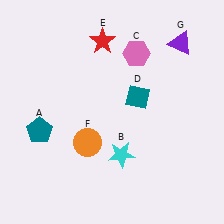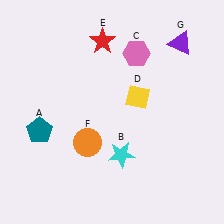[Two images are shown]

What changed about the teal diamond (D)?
In Image 1, D is teal. In Image 2, it changed to yellow.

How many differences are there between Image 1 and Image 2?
There is 1 difference between the two images.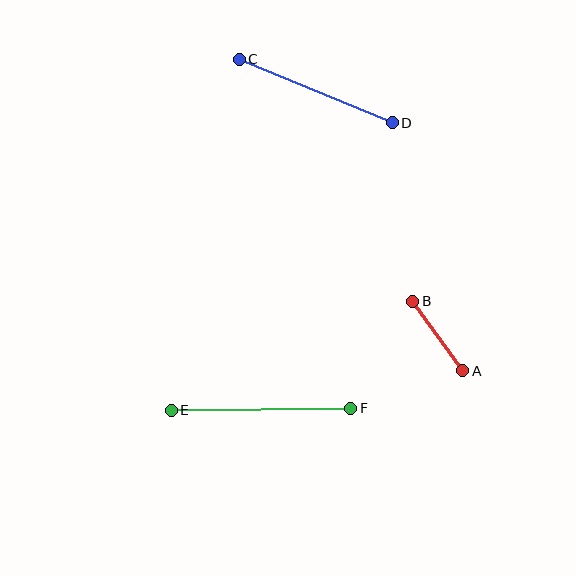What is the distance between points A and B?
The distance is approximately 86 pixels.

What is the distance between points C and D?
The distance is approximately 166 pixels.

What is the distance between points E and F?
The distance is approximately 179 pixels.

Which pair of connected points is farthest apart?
Points E and F are farthest apart.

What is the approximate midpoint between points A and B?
The midpoint is at approximately (438, 336) pixels.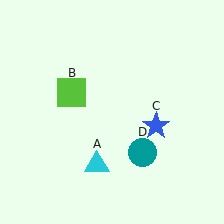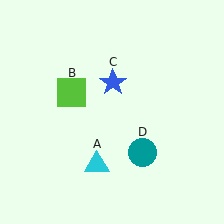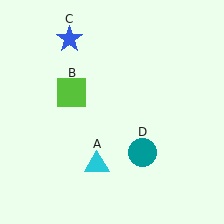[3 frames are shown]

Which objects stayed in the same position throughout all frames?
Cyan triangle (object A) and lime square (object B) and teal circle (object D) remained stationary.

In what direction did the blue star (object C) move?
The blue star (object C) moved up and to the left.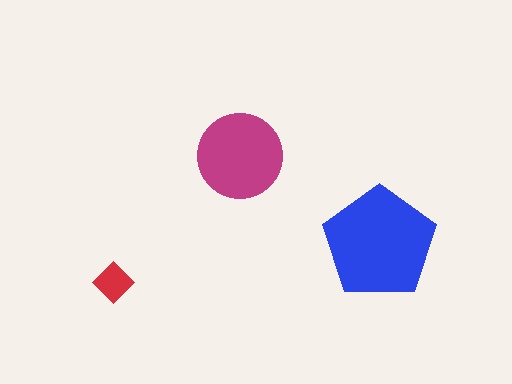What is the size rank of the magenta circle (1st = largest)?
2nd.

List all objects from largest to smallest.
The blue pentagon, the magenta circle, the red diamond.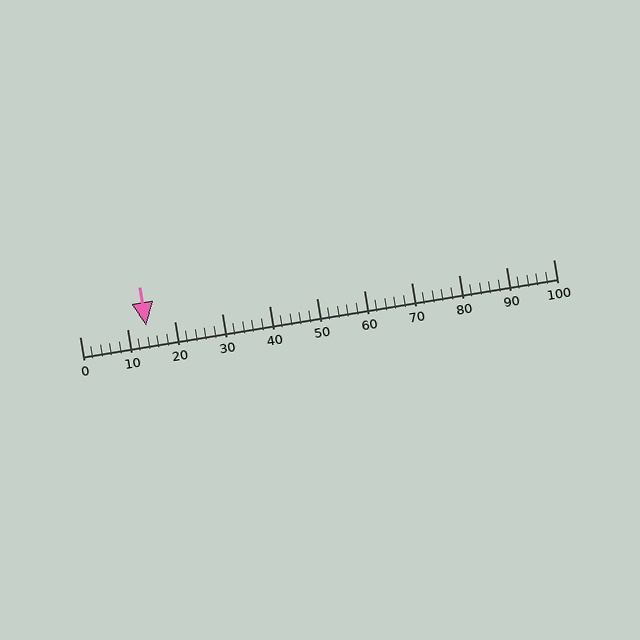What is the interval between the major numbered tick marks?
The major tick marks are spaced 10 units apart.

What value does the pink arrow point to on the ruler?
The pink arrow points to approximately 14.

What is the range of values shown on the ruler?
The ruler shows values from 0 to 100.